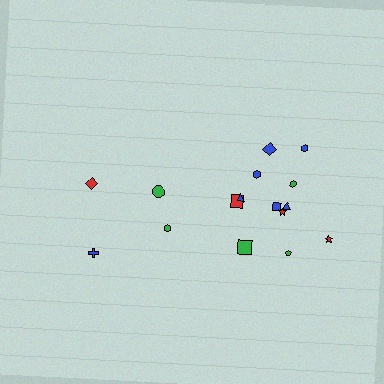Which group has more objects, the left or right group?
The right group.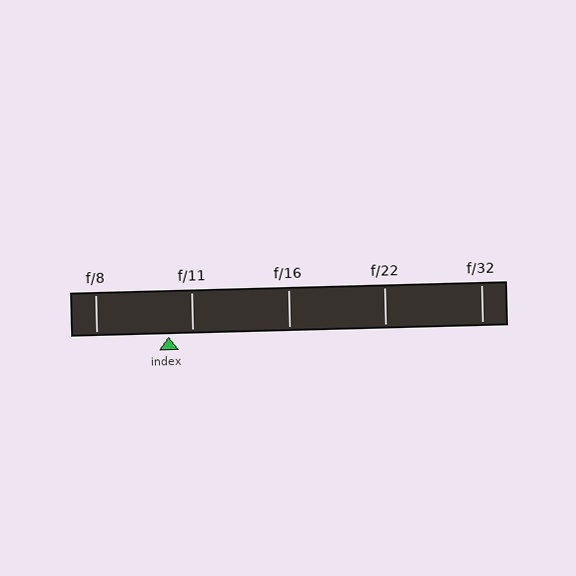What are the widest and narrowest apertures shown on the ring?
The widest aperture shown is f/8 and the narrowest is f/32.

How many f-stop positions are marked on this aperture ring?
There are 5 f-stop positions marked.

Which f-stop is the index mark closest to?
The index mark is closest to f/11.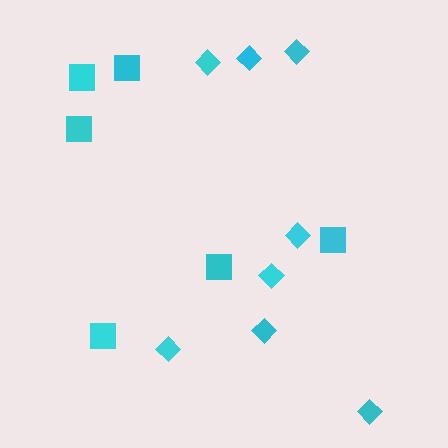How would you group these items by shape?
There are 2 groups: one group of diamonds (8) and one group of squares (6).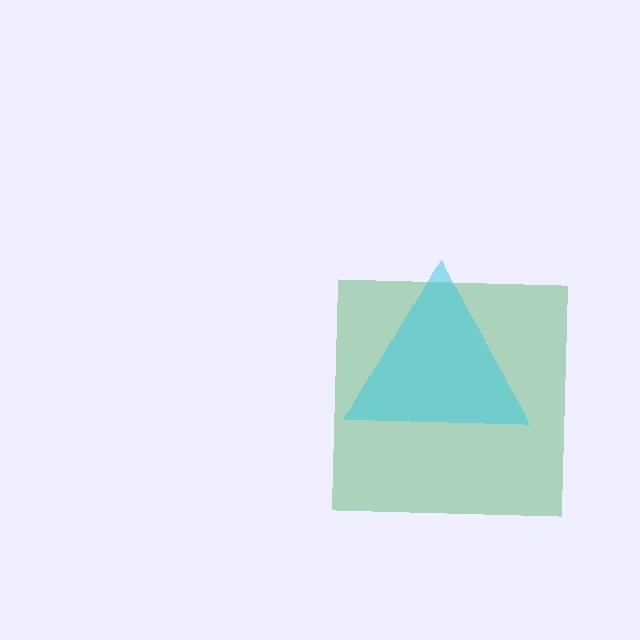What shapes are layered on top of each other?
The layered shapes are: a green square, a cyan triangle.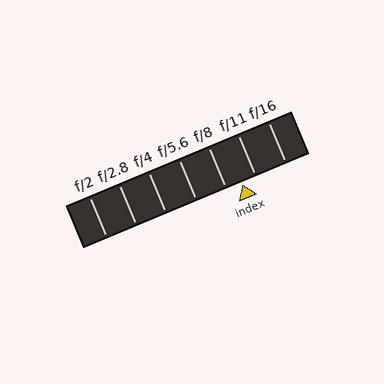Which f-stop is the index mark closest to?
The index mark is closest to f/11.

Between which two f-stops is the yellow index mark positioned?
The index mark is between f/8 and f/11.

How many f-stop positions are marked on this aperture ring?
There are 7 f-stop positions marked.